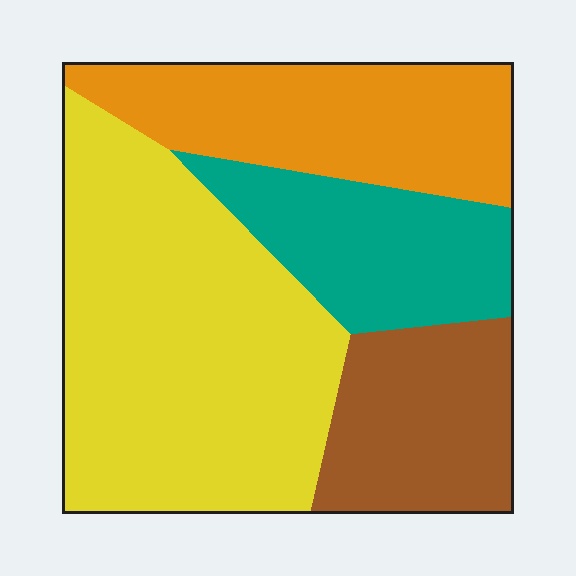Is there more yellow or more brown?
Yellow.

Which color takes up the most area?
Yellow, at roughly 45%.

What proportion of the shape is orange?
Orange takes up about one quarter (1/4) of the shape.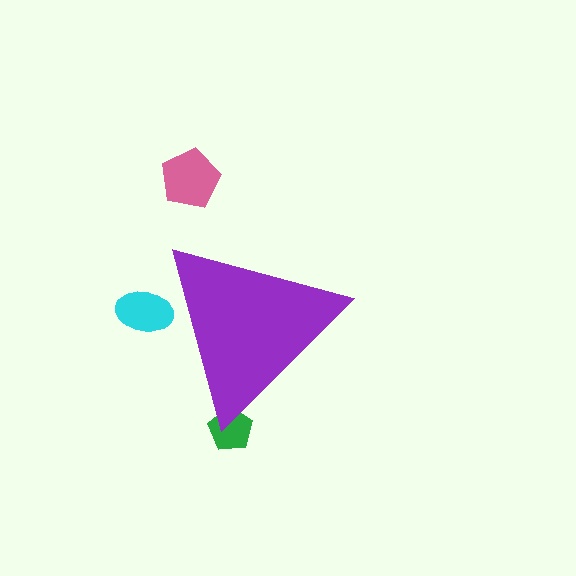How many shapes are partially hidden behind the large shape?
2 shapes are partially hidden.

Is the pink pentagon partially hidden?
No, the pink pentagon is fully visible.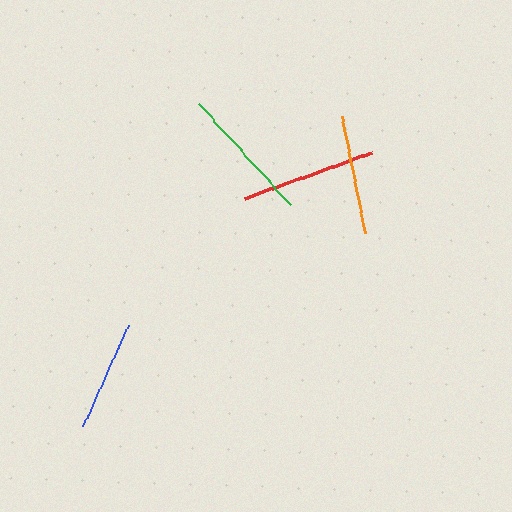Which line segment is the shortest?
The blue line is the shortest at approximately 111 pixels.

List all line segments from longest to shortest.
From longest to shortest: green, red, orange, blue.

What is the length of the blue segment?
The blue segment is approximately 111 pixels long.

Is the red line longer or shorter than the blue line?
The red line is longer than the blue line.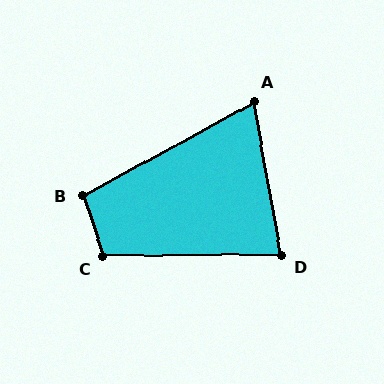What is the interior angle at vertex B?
Approximately 100 degrees (obtuse).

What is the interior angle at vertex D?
Approximately 80 degrees (acute).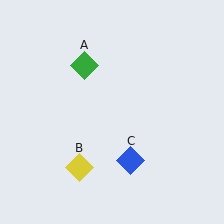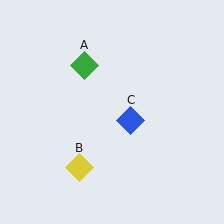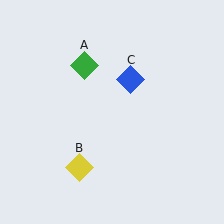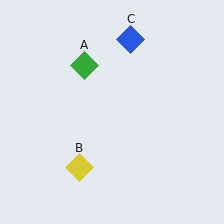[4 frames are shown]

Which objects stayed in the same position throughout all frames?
Green diamond (object A) and yellow diamond (object B) remained stationary.